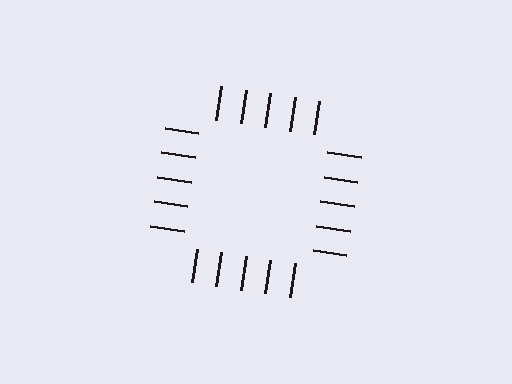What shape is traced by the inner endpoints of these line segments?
An illusory square — the line segments terminate on its edges but no continuous stroke is drawn.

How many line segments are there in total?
20 — 5 along each of the 4 edges.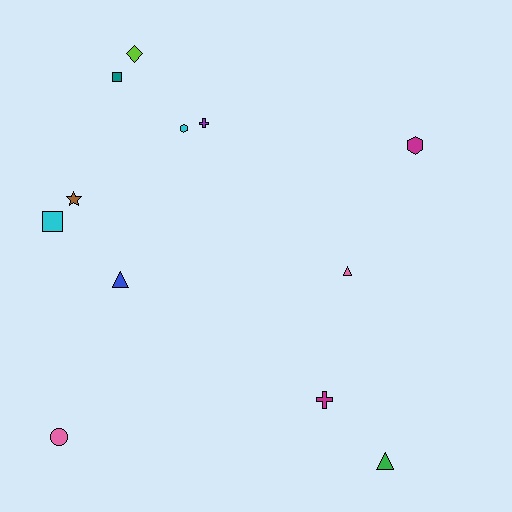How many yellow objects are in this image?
There are no yellow objects.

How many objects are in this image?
There are 12 objects.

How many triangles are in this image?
There are 3 triangles.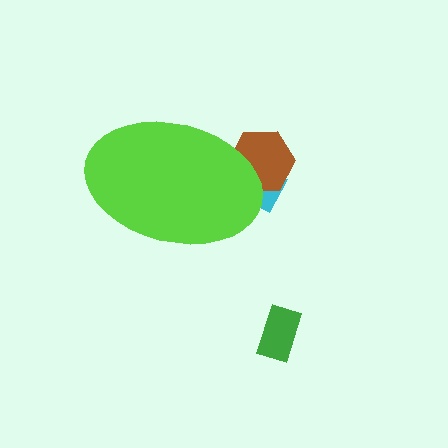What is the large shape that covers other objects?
A lime ellipse.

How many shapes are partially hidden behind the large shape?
2 shapes are partially hidden.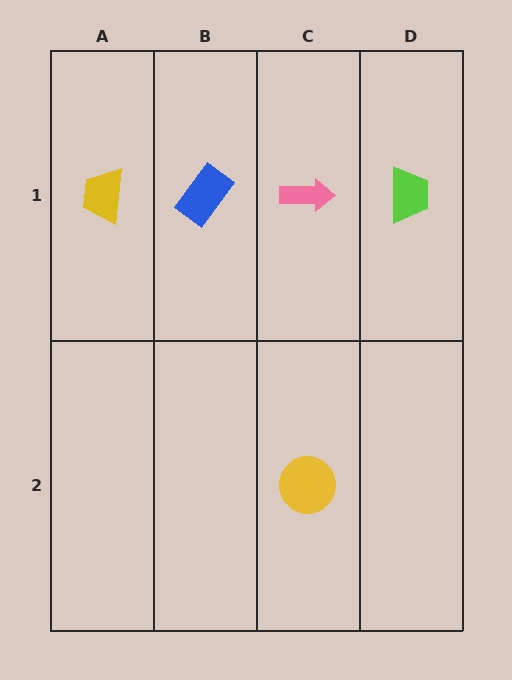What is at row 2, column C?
A yellow circle.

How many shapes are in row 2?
1 shape.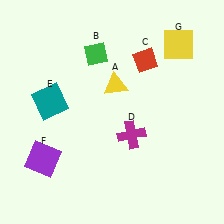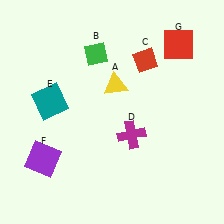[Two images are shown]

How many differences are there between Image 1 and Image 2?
There is 1 difference between the two images.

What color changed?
The square (G) changed from yellow in Image 1 to red in Image 2.